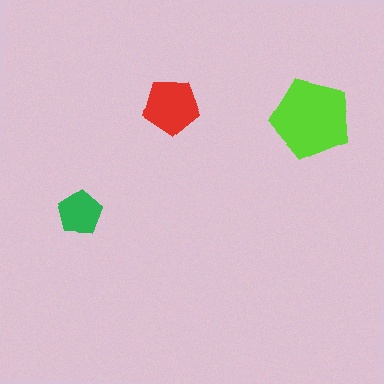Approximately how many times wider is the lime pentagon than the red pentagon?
About 1.5 times wider.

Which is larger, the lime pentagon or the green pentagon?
The lime one.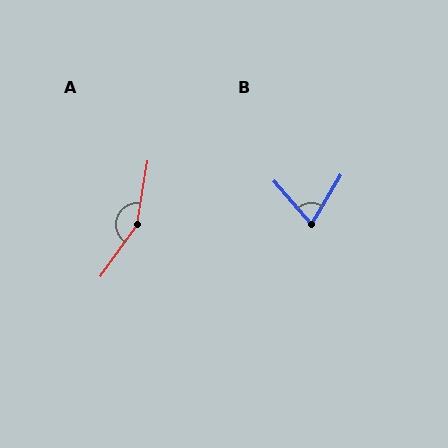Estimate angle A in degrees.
Approximately 154 degrees.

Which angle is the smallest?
B, at approximately 71 degrees.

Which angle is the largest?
A, at approximately 154 degrees.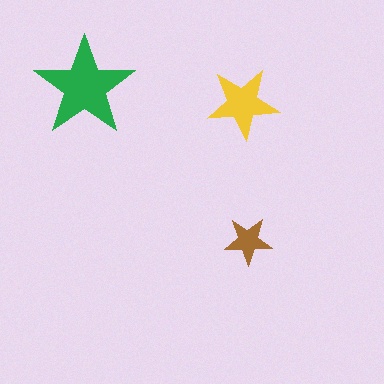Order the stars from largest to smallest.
the green one, the yellow one, the brown one.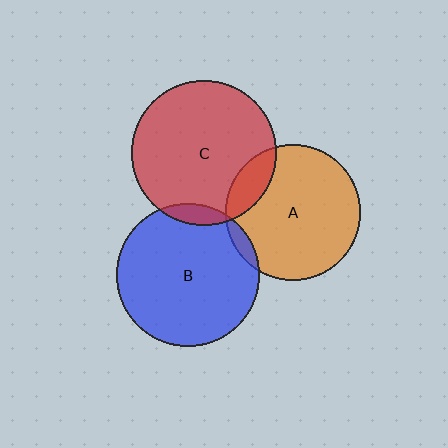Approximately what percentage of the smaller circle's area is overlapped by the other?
Approximately 15%.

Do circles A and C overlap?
Yes.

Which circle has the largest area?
Circle C (red).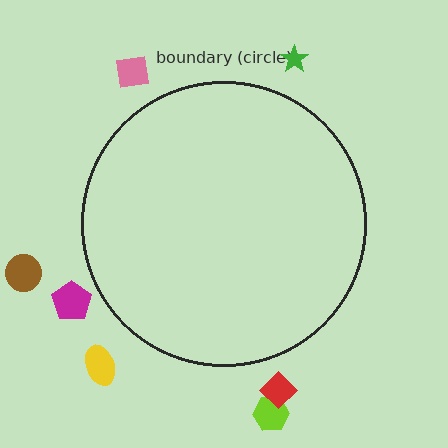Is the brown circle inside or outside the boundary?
Outside.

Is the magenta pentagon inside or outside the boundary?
Outside.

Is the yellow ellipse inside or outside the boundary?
Outside.